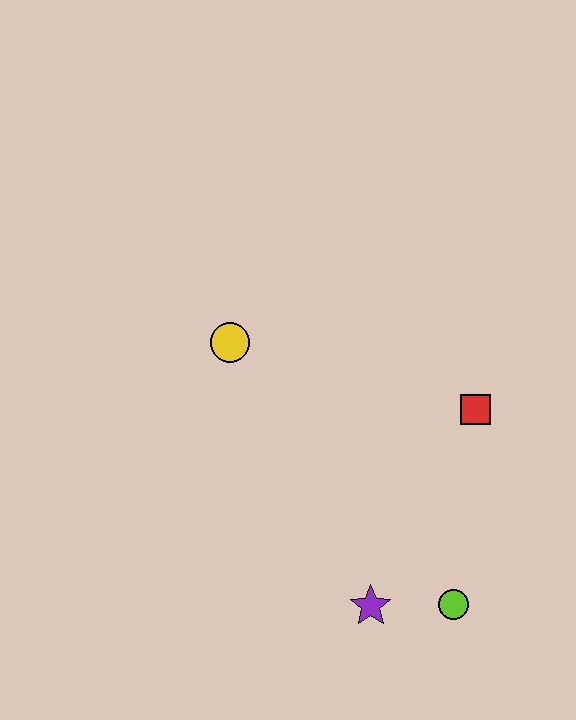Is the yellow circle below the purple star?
No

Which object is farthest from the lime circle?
The yellow circle is farthest from the lime circle.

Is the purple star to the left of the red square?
Yes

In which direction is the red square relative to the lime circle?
The red square is above the lime circle.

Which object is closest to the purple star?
The lime circle is closest to the purple star.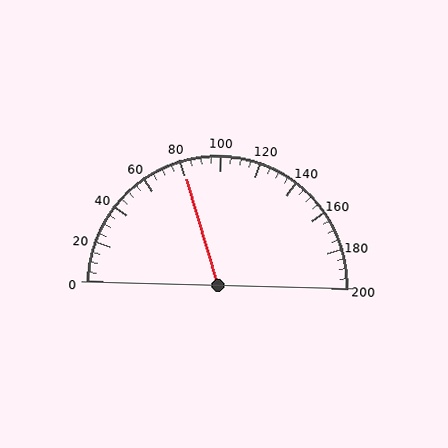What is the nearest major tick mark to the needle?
The nearest major tick mark is 80.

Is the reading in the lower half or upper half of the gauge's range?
The reading is in the lower half of the range (0 to 200).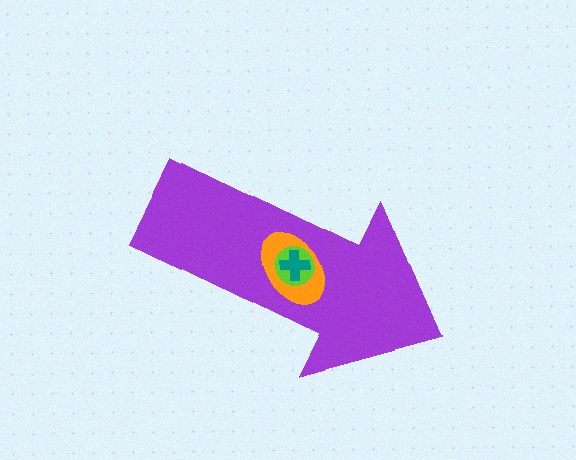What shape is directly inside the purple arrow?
The orange ellipse.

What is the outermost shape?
The purple arrow.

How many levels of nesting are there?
4.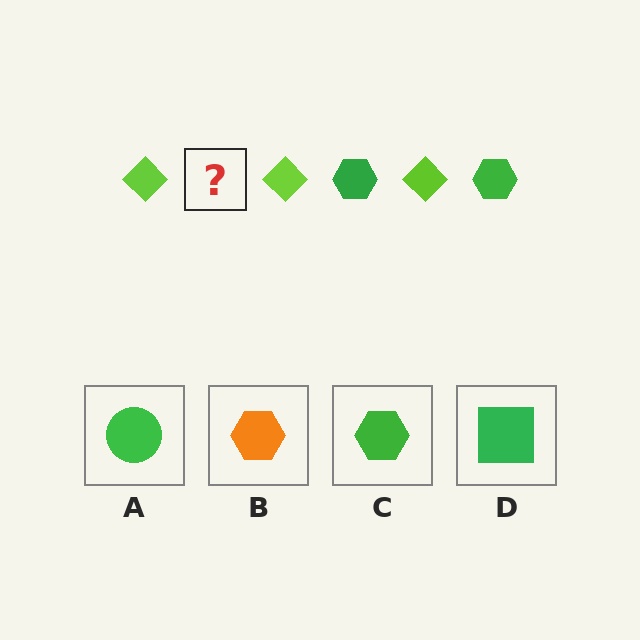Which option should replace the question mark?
Option C.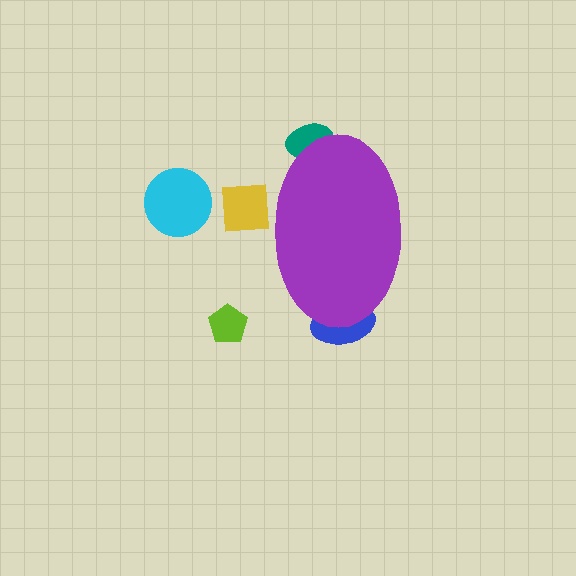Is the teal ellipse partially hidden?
Yes, the teal ellipse is partially hidden behind the purple ellipse.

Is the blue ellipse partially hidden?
Yes, the blue ellipse is partially hidden behind the purple ellipse.